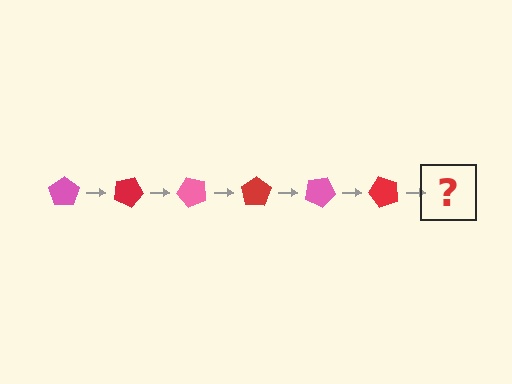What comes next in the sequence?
The next element should be a pink pentagon, rotated 150 degrees from the start.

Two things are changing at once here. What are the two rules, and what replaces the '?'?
The two rules are that it rotates 25 degrees each step and the color cycles through pink and red. The '?' should be a pink pentagon, rotated 150 degrees from the start.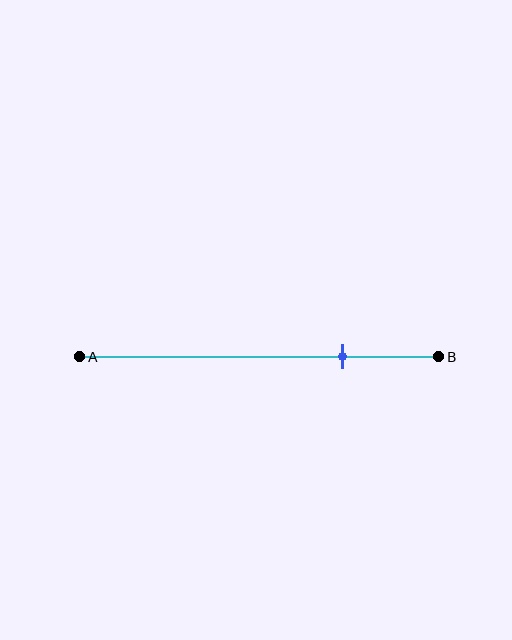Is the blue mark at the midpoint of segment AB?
No, the mark is at about 75% from A, not at the 50% midpoint.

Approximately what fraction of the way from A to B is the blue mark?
The blue mark is approximately 75% of the way from A to B.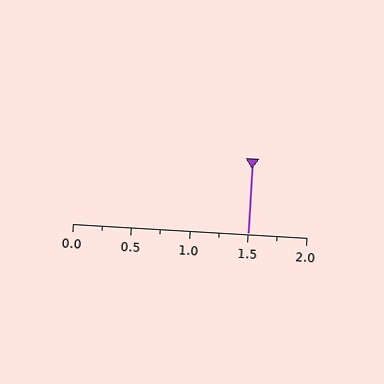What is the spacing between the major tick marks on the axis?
The major ticks are spaced 0.5 apart.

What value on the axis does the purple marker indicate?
The marker indicates approximately 1.5.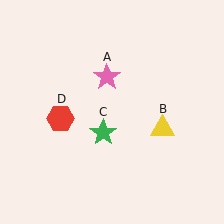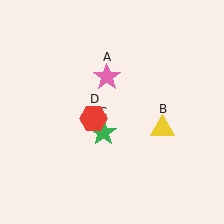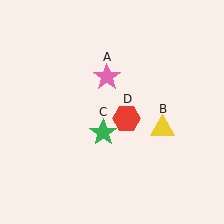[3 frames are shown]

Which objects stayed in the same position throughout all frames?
Pink star (object A) and yellow triangle (object B) and green star (object C) remained stationary.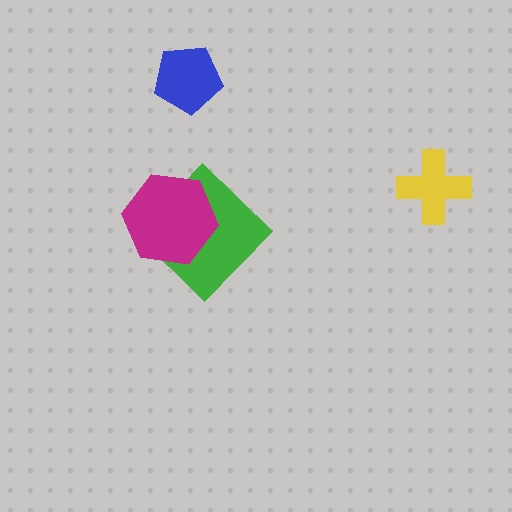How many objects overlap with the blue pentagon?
0 objects overlap with the blue pentagon.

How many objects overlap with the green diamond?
1 object overlaps with the green diamond.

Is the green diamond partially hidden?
Yes, it is partially covered by another shape.